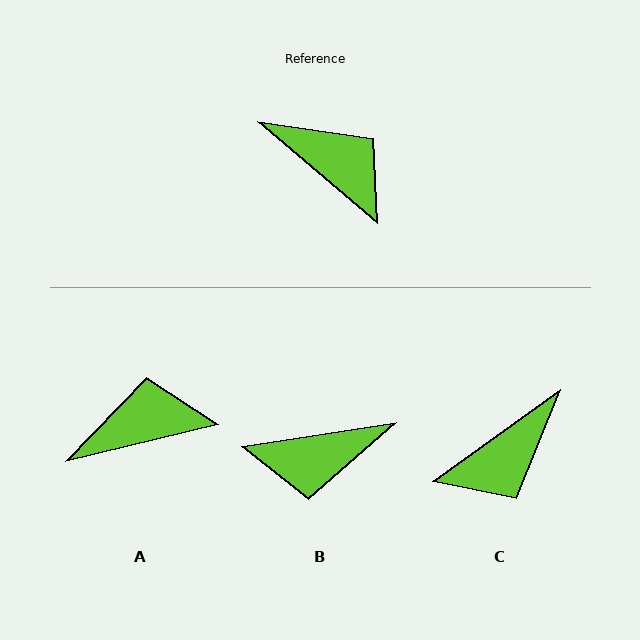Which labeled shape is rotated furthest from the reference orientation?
B, about 130 degrees away.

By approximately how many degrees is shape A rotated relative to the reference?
Approximately 54 degrees counter-clockwise.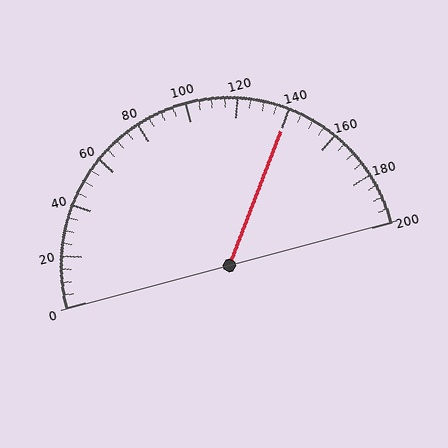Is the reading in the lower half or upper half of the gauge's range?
The reading is in the upper half of the range (0 to 200).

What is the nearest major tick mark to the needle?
The nearest major tick mark is 140.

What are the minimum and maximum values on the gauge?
The gauge ranges from 0 to 200.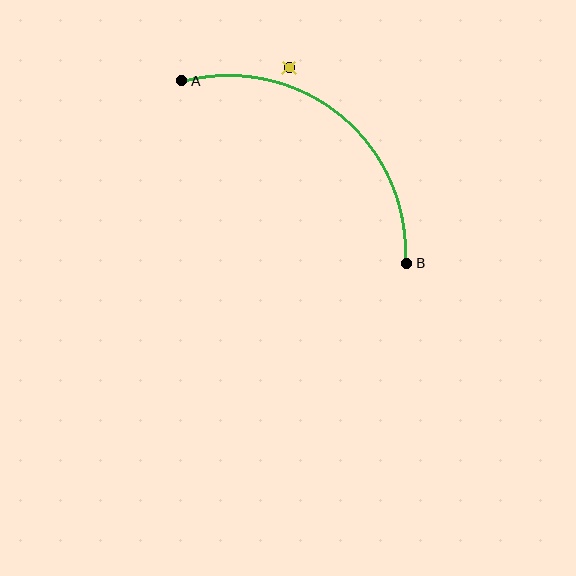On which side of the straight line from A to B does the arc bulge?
The arc bulges above and to the right of the straight line connecting A and B.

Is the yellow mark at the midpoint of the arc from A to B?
No — the yellow mark does not lie on the arc at all. It sits slightly outside the curve.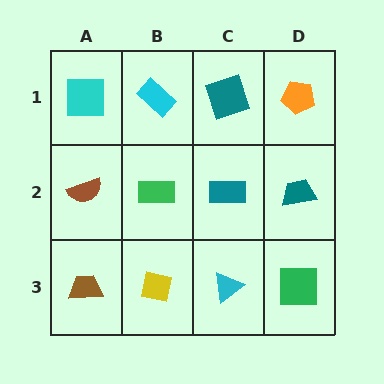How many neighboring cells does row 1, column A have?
2.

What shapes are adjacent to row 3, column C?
A teal rectangle (row 2, column C), a yellow square (row 3, column B), a green square (row 3, column D).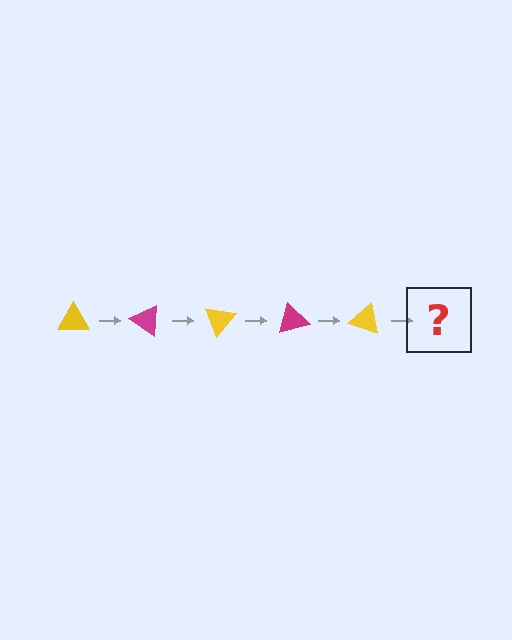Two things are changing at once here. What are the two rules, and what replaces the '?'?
The two rules are that it rotates 35 degrees each step and the color cycles through yellow and magenta. The '?' should be a magenta triangle, rotated 175 degrees from the start.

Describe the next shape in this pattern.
It should be a magenta triangle, rotated 175 degrees from the start.